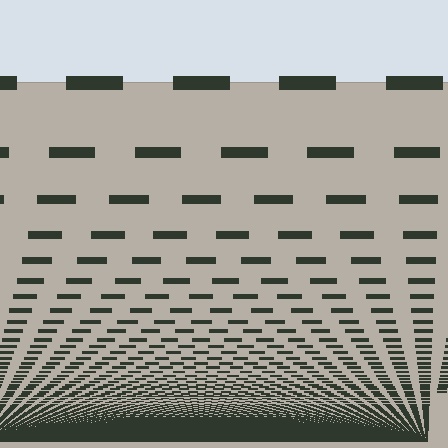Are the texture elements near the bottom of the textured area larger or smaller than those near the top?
Smaller. The gradient is inverted — elements near the bottom are smaller and denser.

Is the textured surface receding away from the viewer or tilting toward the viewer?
The surface appears to tilt toward the viewer. Texture elements get larger and sparser toward the top.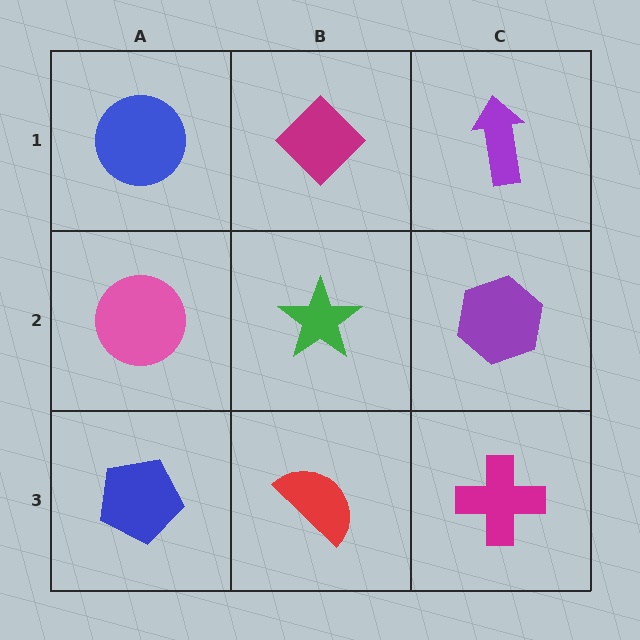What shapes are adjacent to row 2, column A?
A blue circle (row 1, column A), a blue pentagon (row 3, column A), a green star (row 2, column B).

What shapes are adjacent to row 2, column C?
A purple arrow (row 1, column C), a magenta cross (row 3, column C), a green star (row 2, column B).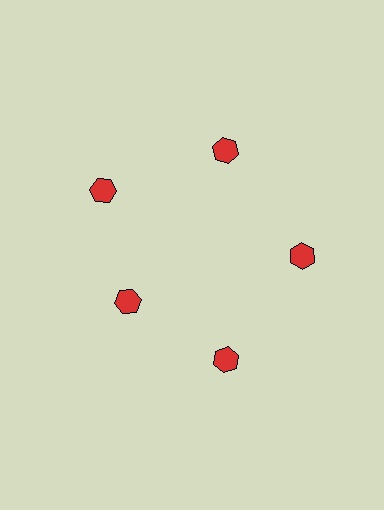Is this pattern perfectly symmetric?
No. The 5 red hexagons are arranged in a ring, but one element near the 8 o'clock position is pulled inward toward the center, breaking the 5-fold rotational symmetry.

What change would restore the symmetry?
The symmetry would be restored by moving it outward, back onto the ring so that all 5 hexagons sit at equal angles and equal distance from the center.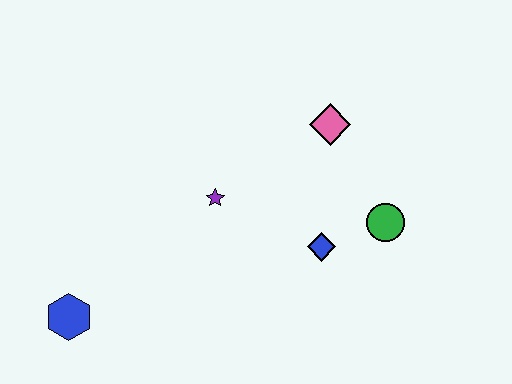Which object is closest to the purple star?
The blue diamond is closest to the purple star.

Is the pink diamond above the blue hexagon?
Yes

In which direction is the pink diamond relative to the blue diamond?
The pink diamond is above the blue diamond.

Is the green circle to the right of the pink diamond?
Yes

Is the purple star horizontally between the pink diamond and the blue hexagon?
Yes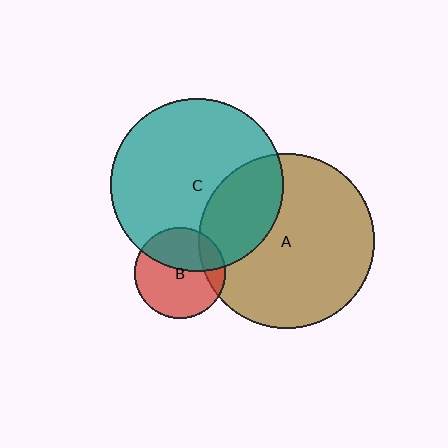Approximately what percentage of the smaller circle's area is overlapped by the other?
Approximately 15%.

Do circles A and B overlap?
Yes.